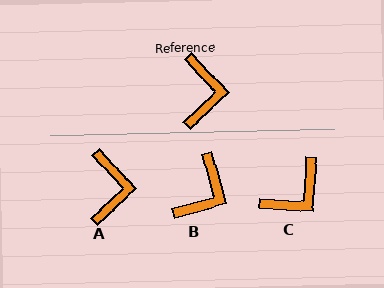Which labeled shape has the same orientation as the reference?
A.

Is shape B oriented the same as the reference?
No, it is off by about 27 degrees.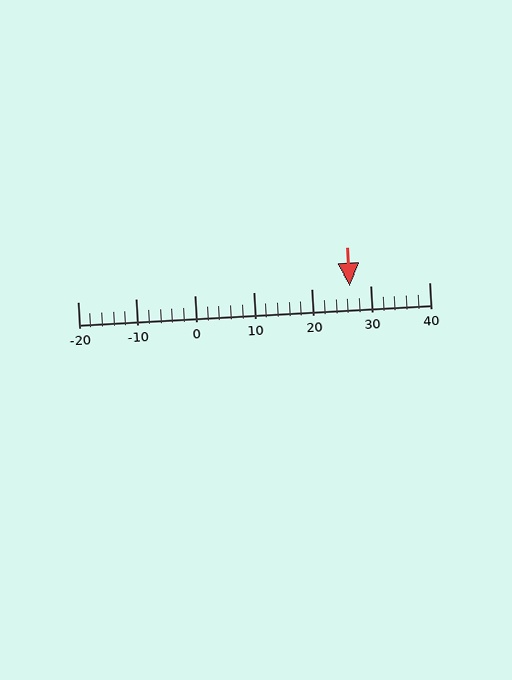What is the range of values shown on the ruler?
The ruler shows values from -20 to 40.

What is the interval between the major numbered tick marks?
The major tick marks are spaced 10 units apart.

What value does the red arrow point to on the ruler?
The red arrow points to approximately 26.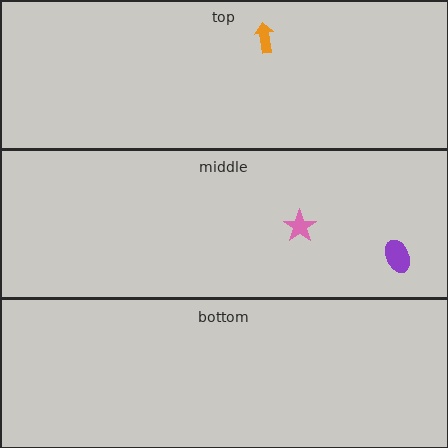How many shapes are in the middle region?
2.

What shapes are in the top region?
The orange arrow.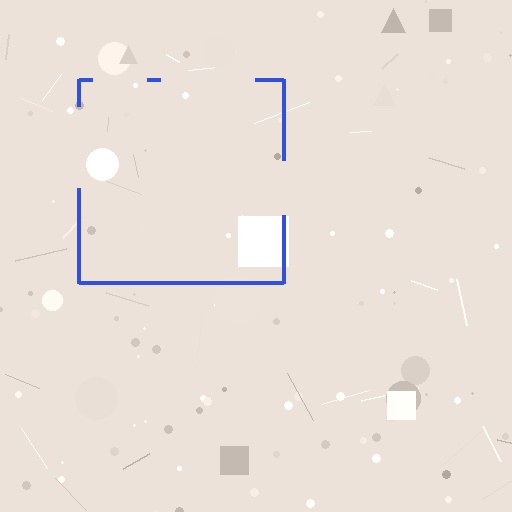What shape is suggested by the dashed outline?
The dashed outline suggests a square.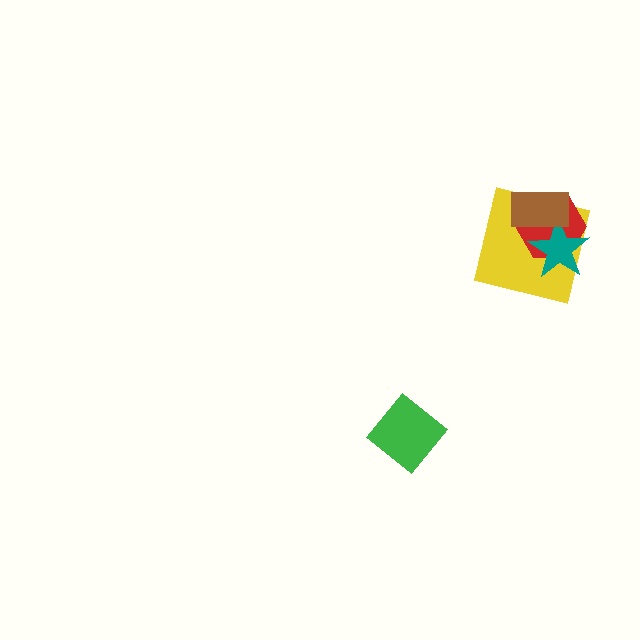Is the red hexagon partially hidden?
Yes, it is partially covered by another shape.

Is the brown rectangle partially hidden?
No, no other shape covers it.